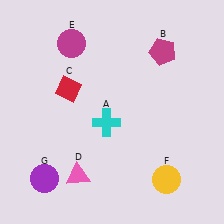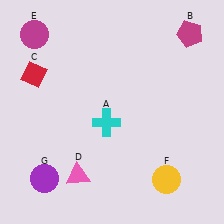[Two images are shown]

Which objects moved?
The objects that moved are: the magenta pentagon (B), the red diamond (C), the magenta circle (E).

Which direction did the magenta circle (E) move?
The magenta circle (E) moved left.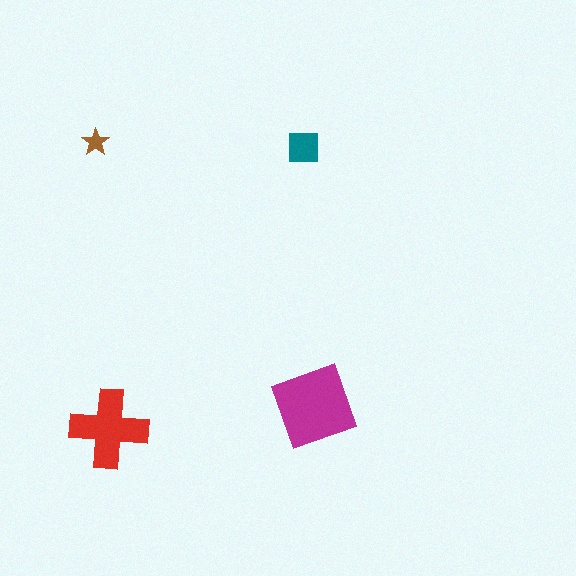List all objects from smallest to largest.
The brown star, the teal square, the red cross, the magenta diamond.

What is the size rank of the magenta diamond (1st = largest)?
1st.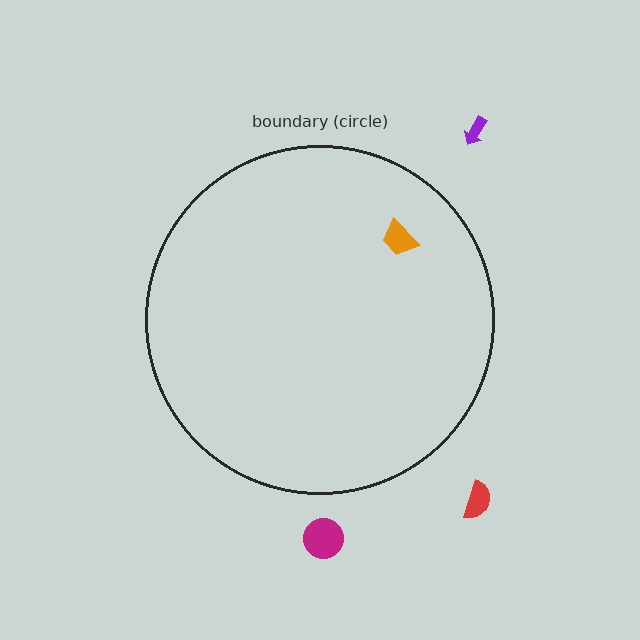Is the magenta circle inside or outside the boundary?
Outside.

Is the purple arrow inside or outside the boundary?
Outside.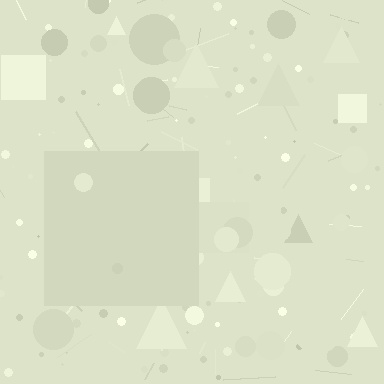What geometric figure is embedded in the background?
A square is embedded in the background.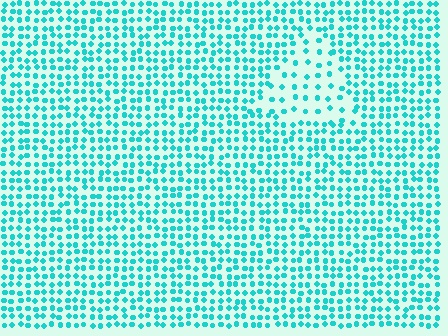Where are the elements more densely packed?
The elements are more densely packed outside the triangle boundary.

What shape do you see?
I see a triangle.